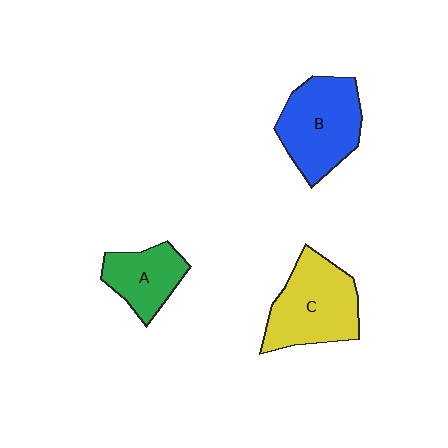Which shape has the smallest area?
Shape A (green).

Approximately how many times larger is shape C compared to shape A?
Approximately 1.6 times.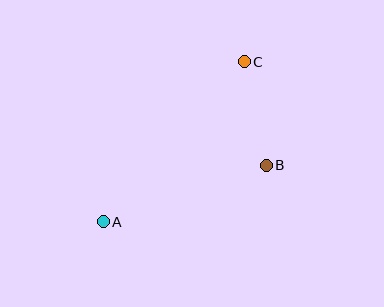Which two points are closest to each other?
Points B and C are closest to each other.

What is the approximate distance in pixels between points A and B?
The distance between A and B is approximately 173 pixels.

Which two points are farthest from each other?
Points A and C are farthest from each other.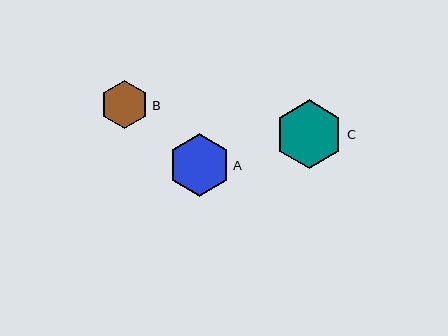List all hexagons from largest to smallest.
From largest to smallest: C, A, B.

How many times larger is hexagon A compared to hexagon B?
Hexagon A is approximately 1.3 times the size of hexagon B.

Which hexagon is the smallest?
Hexagon B is the smallest with a size of approximately 49 pixels.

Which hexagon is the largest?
Hexagon C is the largest with a size of approximately 69 pixels.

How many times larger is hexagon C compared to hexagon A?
Hexagon C is approximately 1.1 times the size of hexagon A.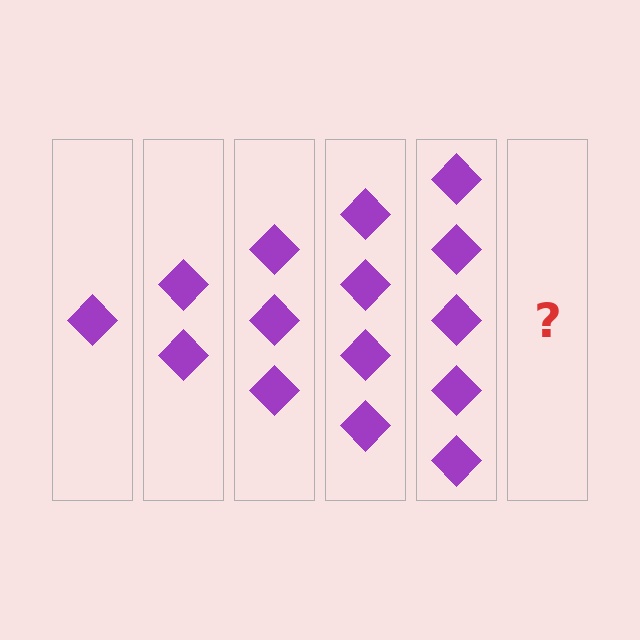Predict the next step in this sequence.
The next step is 6 diamonds.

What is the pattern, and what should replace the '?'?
The pattern is that each step adds one more diamond. The '?' should be 6 diamonds.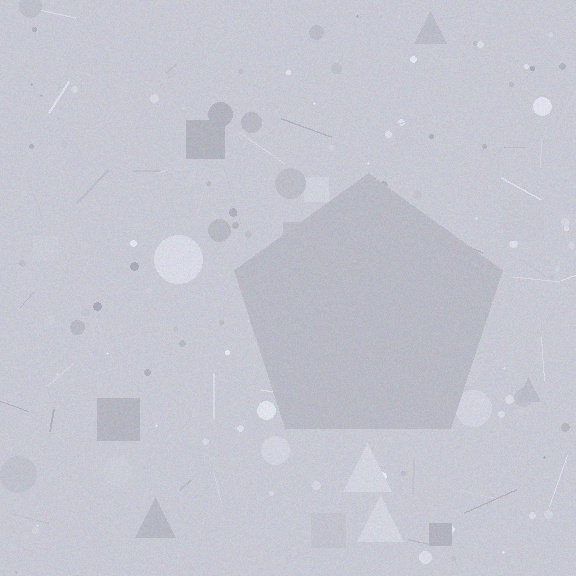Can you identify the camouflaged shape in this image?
The camouflaged shape is a pentagon.